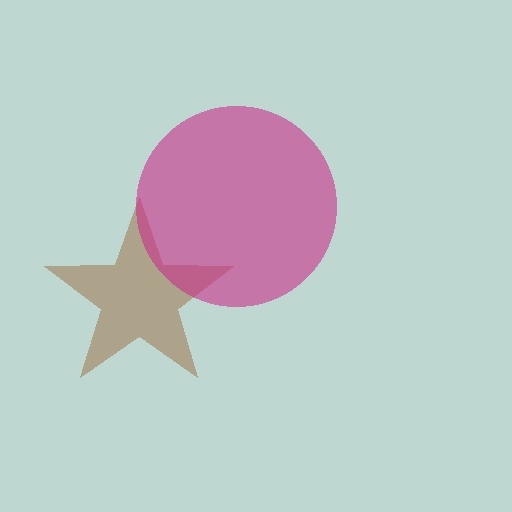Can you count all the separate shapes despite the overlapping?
Yes, there are 2 separate shapes.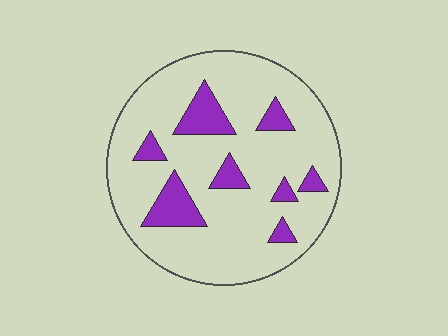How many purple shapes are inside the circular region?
8.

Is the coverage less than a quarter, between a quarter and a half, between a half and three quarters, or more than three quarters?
Less than a quarter.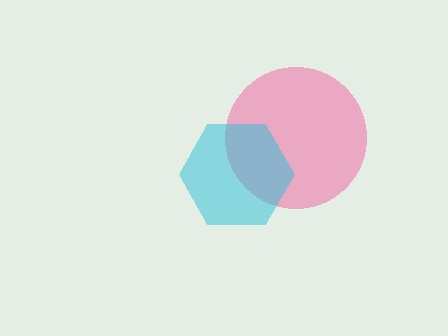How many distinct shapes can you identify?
There are 2 distinct shapes: a pink circle, a cyan hexagon.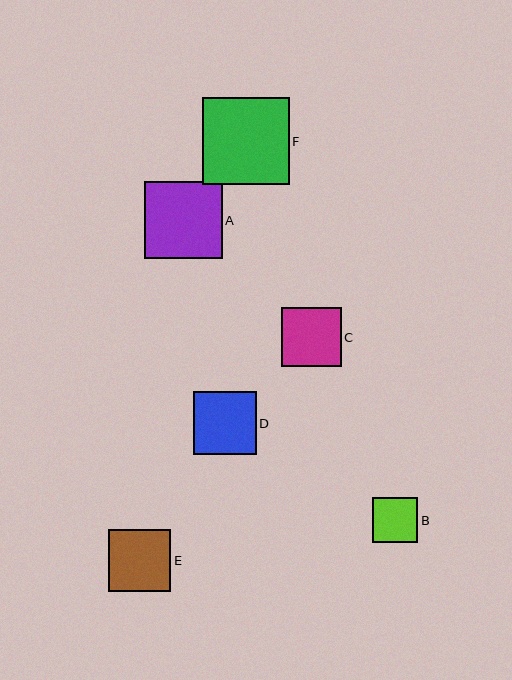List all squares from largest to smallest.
From largest to smallest: F, A, D, E, C, B.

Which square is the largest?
Square F is the largest with a size of approximately 87 pixels.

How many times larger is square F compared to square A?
Square F is approximately 1.1 times the size of square A.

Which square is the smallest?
Square B is the smallest with a size of approximately 45 pixels.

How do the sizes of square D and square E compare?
Square D and square E are approximately the same size.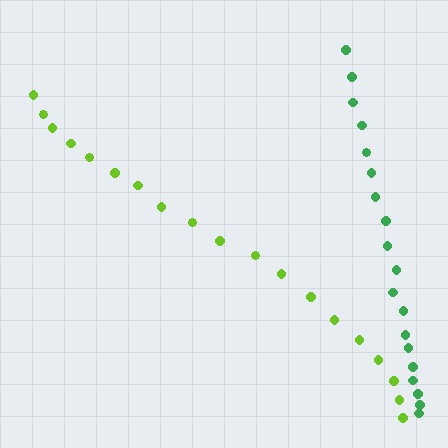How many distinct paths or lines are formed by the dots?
There are 2 distinct paths.